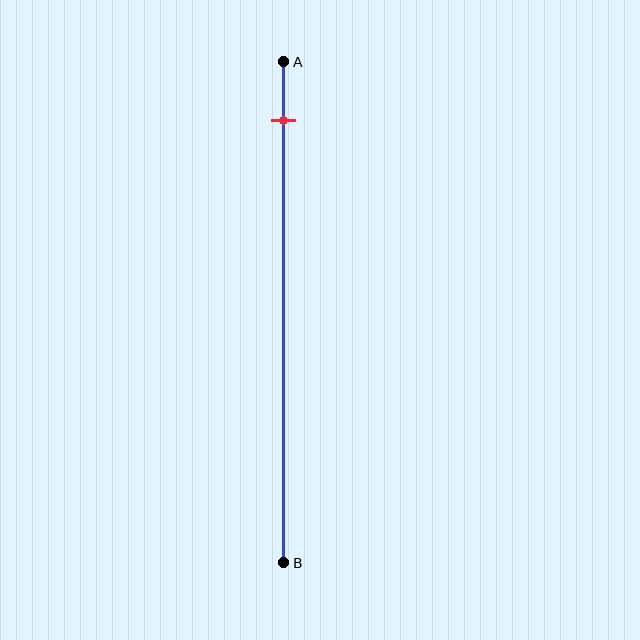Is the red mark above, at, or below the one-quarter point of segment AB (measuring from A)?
The red mark is above the one-quarter point of segment AB.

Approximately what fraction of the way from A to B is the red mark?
The red mark is approximately 10% of the way from A to B.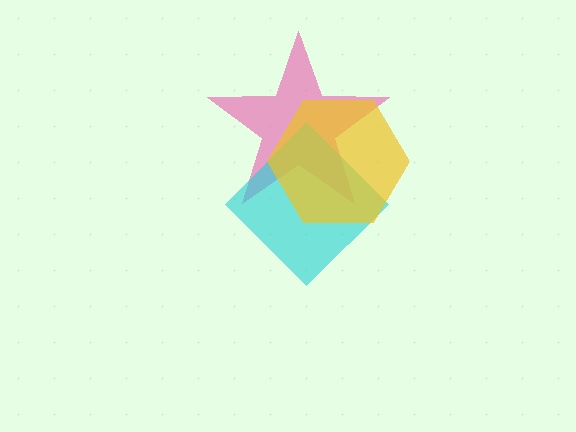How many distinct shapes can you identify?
There are 3 distinct shapes: a pink star, a cyan diamond, a yellow hexagon.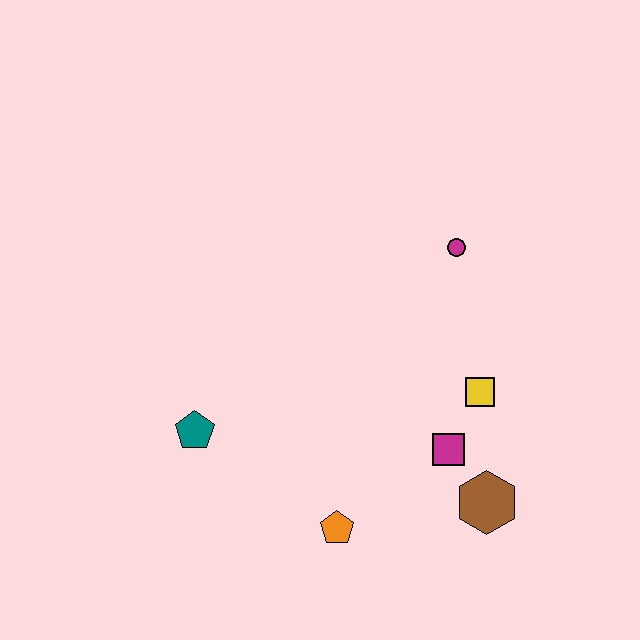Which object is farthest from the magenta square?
The teal pentagon is farthest from the magenta square.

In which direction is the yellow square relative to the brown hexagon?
The yellow square is above the brown hexagon.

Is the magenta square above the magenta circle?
No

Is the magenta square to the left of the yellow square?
Yes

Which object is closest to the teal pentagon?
The orange pentagon is closest to the teal pentagon.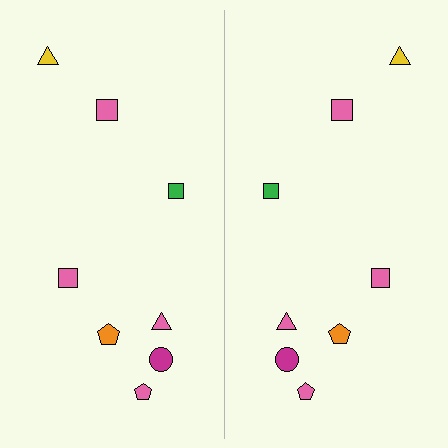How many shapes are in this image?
There are 16 shapes in this image.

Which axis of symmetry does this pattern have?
The pattern has a vertical axis of symmetry running through the center of the image.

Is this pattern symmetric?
Yes, this pattern has bilateral (reflection) symmetry.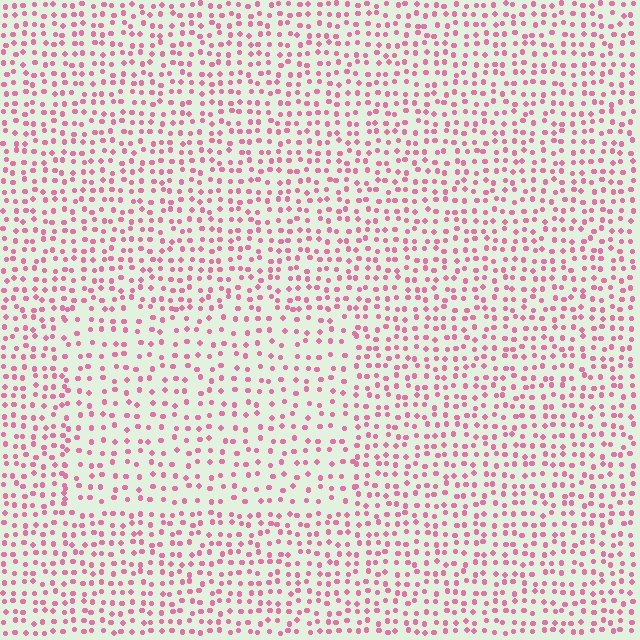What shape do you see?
I see a rectangle.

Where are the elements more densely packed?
The elements are more densely packed outside the rectangle boundary.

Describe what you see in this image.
The image contains small pink elements arranged at two different densities. A rectangle-shaped region is visible where the elements are less densely packed than the surrounding area.